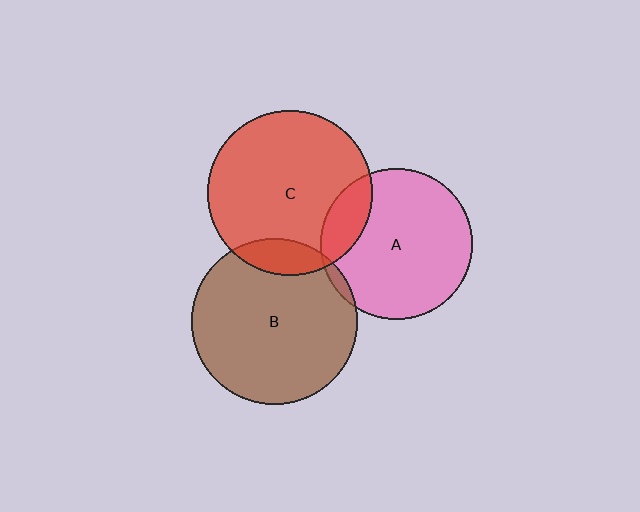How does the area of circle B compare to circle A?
Approximately 1.2 times.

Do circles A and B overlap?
Yes.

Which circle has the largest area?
Circle B (brown).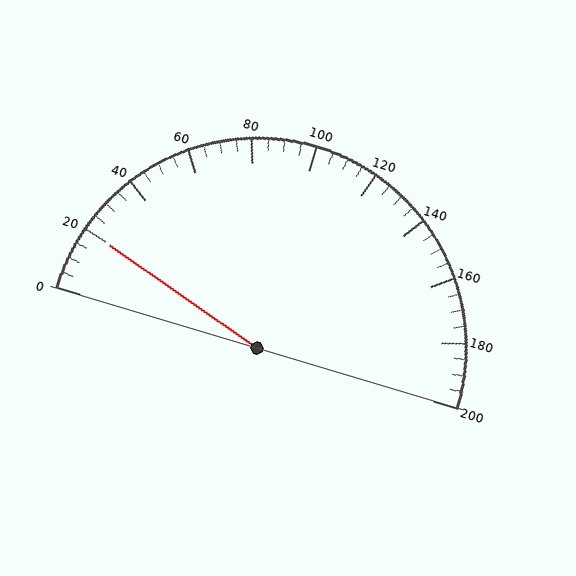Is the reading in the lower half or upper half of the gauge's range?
The reading is in the lower half of the range (0 to 200).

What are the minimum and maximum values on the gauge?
The gauge ranges from 0 to 200.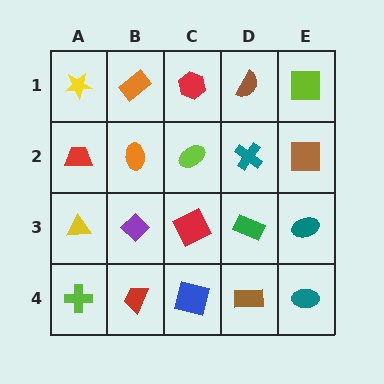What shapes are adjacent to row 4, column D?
A green rectangle (row 3, column D), a blue square (row 4, column C), a teal ellipse (row 4, column E).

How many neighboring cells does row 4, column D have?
3.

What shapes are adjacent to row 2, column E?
A lime square (row 1, column E), a teal ellipse (row 3, column E), a teal cross (row 2, column D).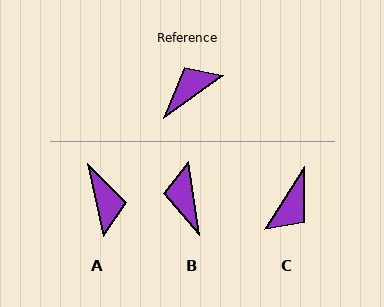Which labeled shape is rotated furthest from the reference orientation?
C, about 158 degrees away.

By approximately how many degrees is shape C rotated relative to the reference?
Approximately 158 degrees clockwise.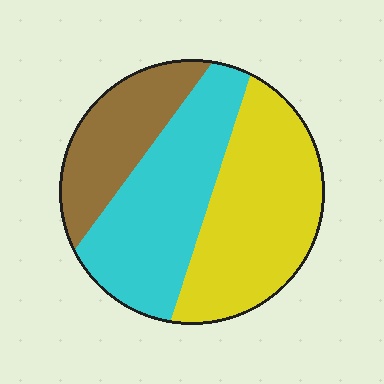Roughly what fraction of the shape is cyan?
Cyan takes up between a third and a half of the shape.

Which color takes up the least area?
Brown, at roughly 20%.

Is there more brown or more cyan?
Cyan.